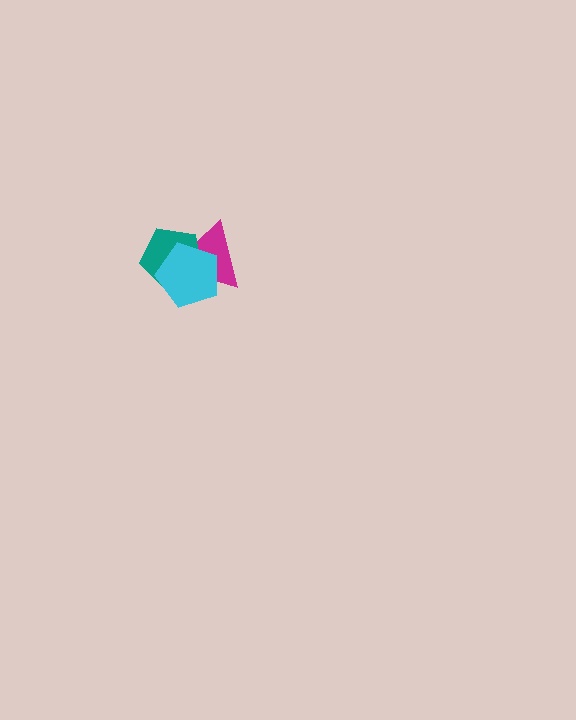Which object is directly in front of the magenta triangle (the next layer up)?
The teal pentagon is directly in front of the magenta triangle.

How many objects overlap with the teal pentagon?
2 objects overlap with the teal pentagon.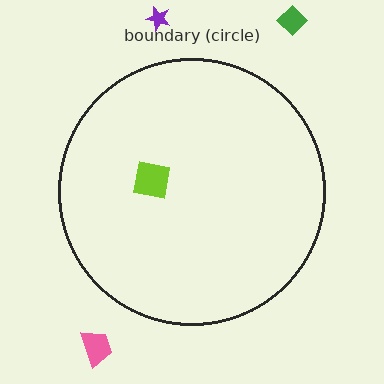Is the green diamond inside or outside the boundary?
Outside.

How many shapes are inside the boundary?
1 inside, 3 outside.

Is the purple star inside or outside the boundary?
Outside.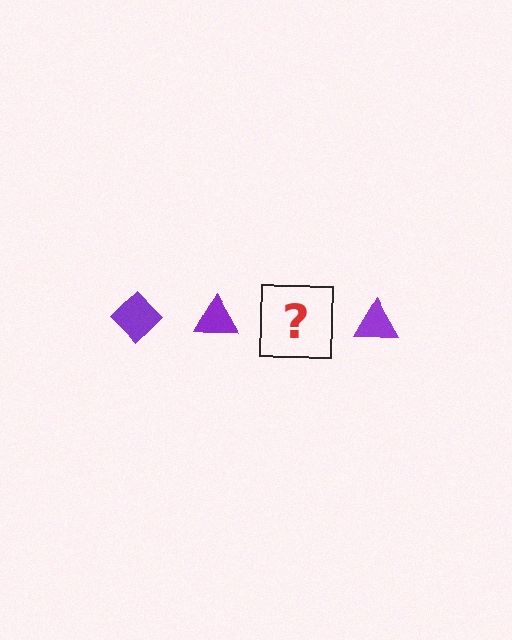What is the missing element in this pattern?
The missing element is a purple diamond.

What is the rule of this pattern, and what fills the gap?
The rule is that the pattern cycles through diamond, triangle shapes in purple. The gap should be filled with a purple diamond.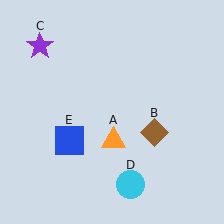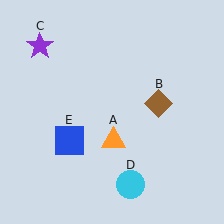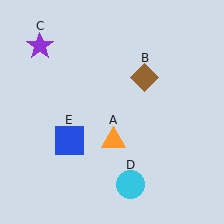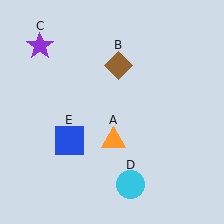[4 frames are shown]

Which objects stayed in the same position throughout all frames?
Orange triangle (object A) and purple star (object C) and cyan circle (object D) and blue square (object E) remained stationary.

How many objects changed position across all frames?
1 object changed position: brown diamond (object B).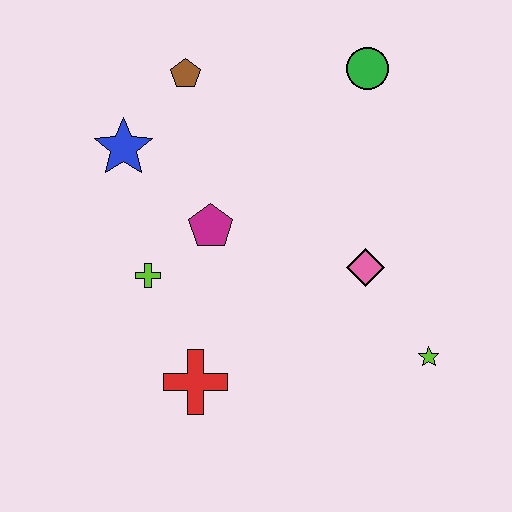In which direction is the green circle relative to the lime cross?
The green circle is to the right of the lime cross.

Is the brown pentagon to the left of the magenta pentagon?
Yes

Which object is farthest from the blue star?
The lime star is farthest from the blue star.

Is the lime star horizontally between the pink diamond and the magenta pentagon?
No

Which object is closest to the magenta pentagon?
The lime cross is closest to the magenta pentagon.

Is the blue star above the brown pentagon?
No